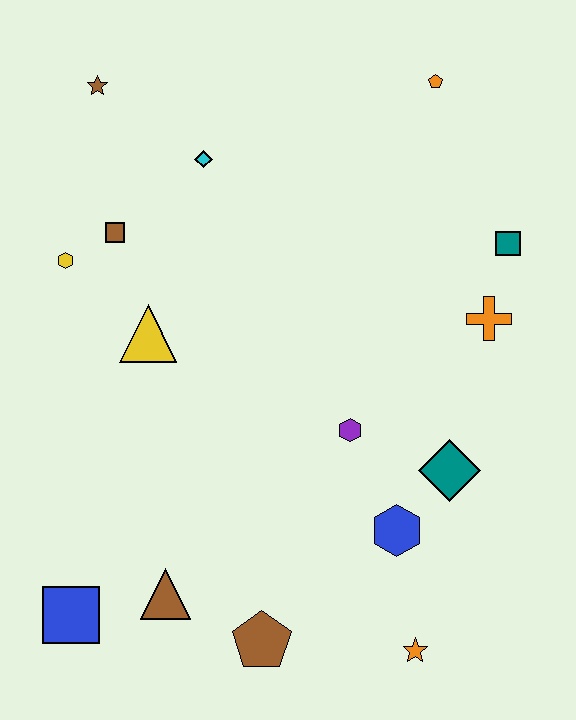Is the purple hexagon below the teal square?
Yes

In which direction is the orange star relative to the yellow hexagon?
The orange star is below the yellow hexagon.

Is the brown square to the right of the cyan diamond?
No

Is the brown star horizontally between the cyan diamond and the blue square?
Yes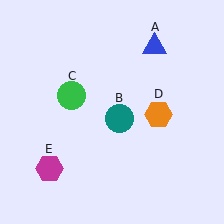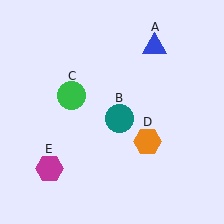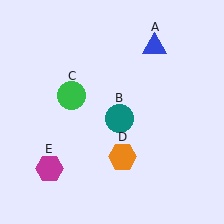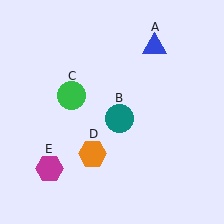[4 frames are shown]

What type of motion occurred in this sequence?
The orange hexagon (object D) rotated clockwise around the center of the scene.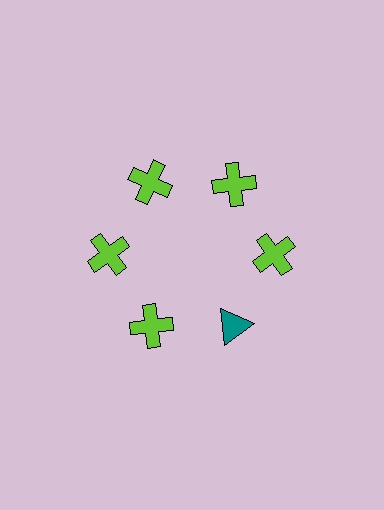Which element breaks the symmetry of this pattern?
The teal triangle at roughly the 5 o'clock position breaks the symmetry. All other shapes are lime crosses.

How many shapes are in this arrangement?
There are 6 shapes arranged in a ring pattern.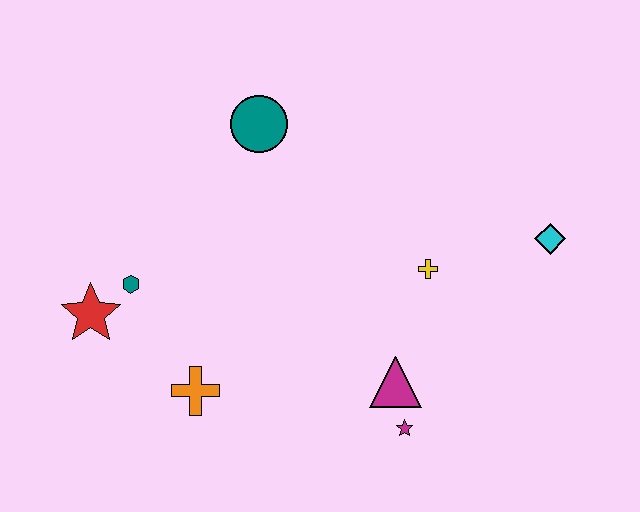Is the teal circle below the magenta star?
No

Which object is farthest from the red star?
The cyan diamond is farthest from the red star.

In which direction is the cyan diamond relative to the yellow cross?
The cyan diamond is to the right of the yellow cross.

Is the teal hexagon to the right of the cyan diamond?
No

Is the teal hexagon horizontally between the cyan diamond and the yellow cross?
No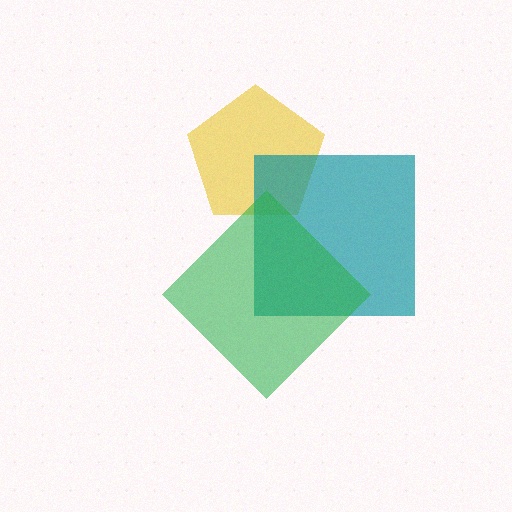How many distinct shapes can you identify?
There are 3 distinct shapes: a yellow pentagon, a teal square, a green diamond.